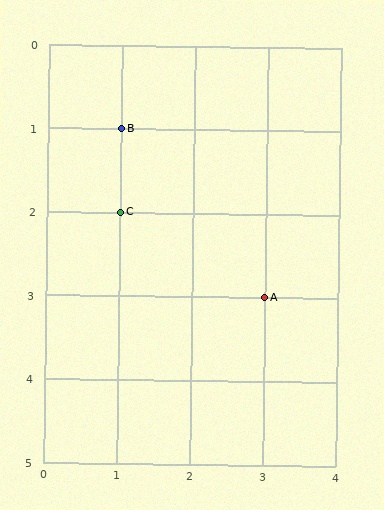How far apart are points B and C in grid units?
Points B and C are 1 row apart.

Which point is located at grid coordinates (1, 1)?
Point B is at (1, 1).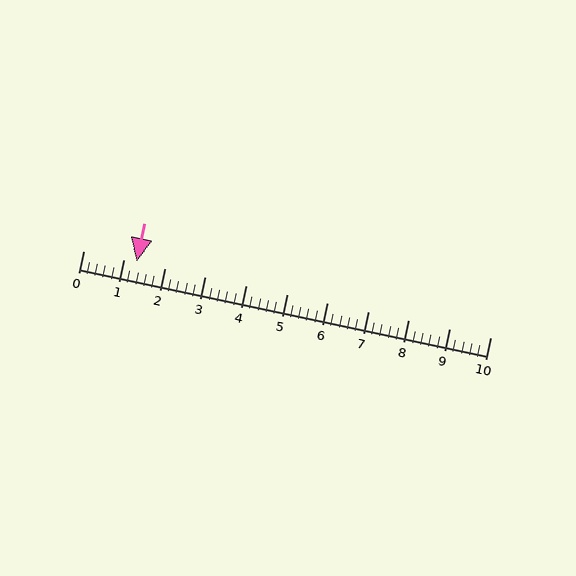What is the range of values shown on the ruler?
The ruler shows values from 0 to 10.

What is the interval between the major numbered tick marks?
The major tick marks are spaced 1 units apart.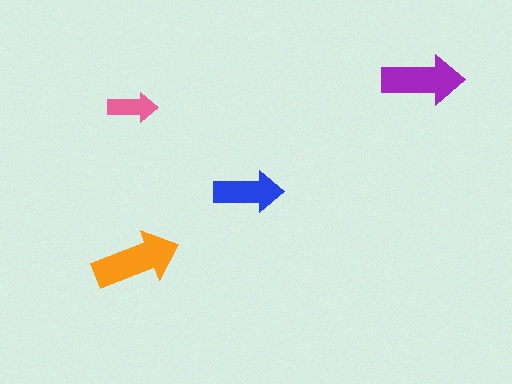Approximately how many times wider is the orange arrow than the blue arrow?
About 1.5 times wider.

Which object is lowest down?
The orange arrow is bottommost.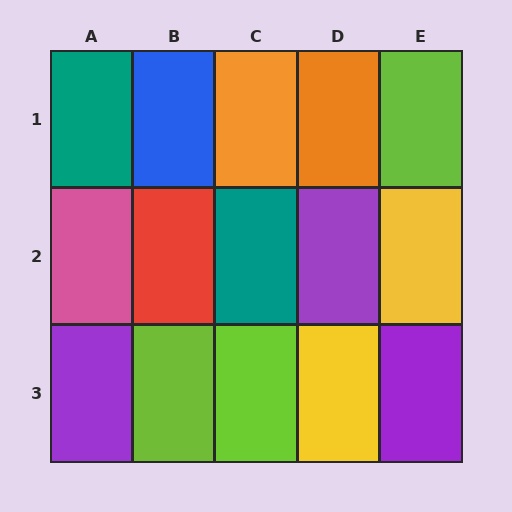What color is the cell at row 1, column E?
Lime.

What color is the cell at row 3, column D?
Yellow.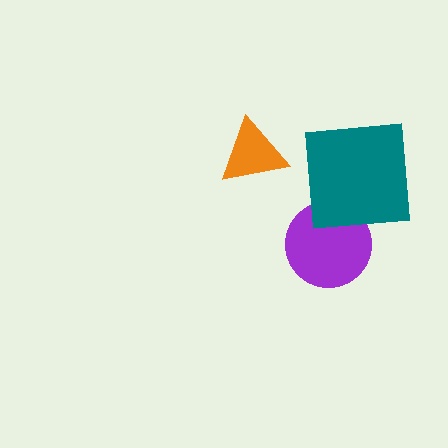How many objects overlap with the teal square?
1 object overlaps with the teal square.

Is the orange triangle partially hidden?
No, no other shape covers it.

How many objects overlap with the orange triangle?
0 objects overlap with the orange triangle.